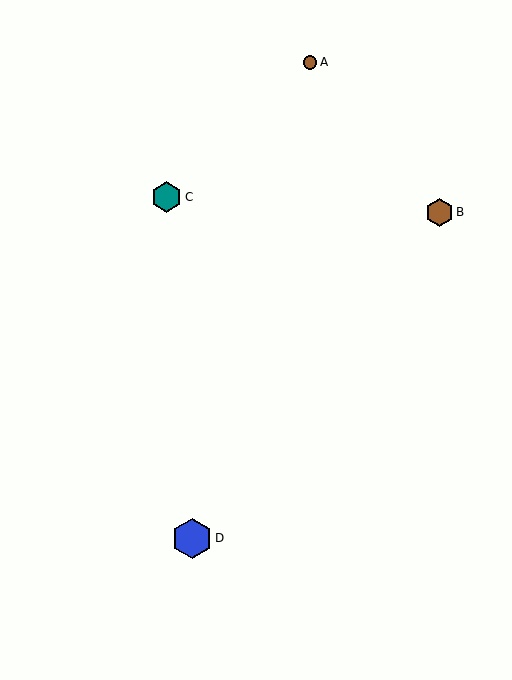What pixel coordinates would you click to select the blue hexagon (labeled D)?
Click at (192, 538) to select the blue hexagon D.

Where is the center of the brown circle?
The center of the brown circle is at (310, 62).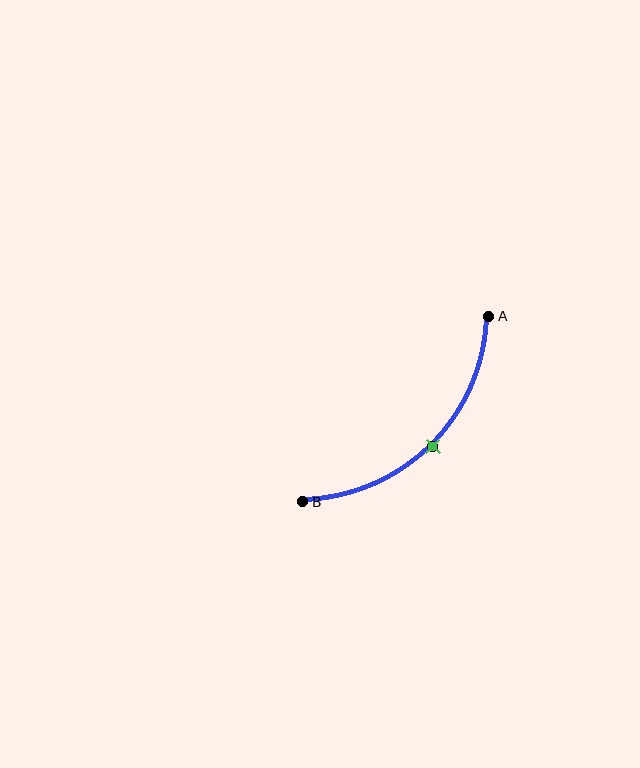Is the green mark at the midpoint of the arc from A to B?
Yes. The green mark lies on the arc at equal arc-length from both A and B — it is the arc midpoint.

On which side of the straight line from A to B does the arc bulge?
The arc bulges below and to the right of the straight line connecting A and B.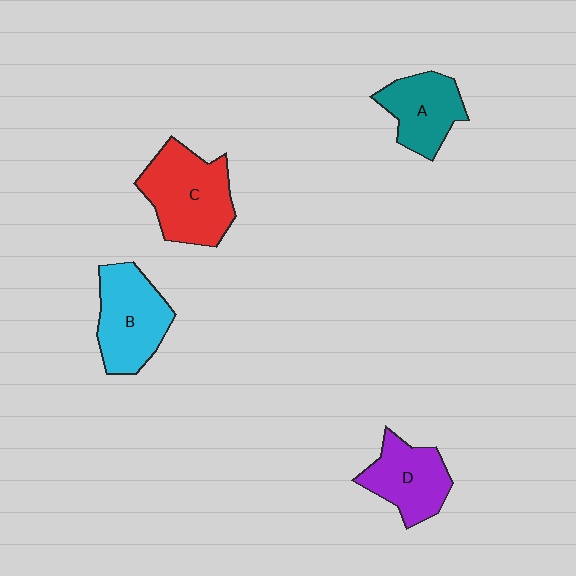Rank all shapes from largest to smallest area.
From largest to smallest: C (red), B (cyan), D (purple), A (teal).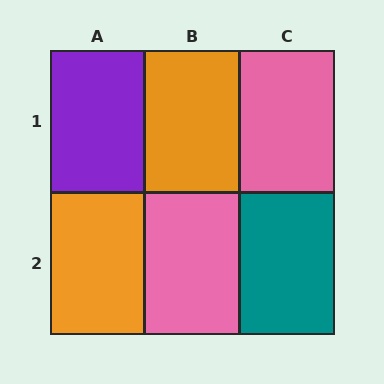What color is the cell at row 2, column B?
Pink.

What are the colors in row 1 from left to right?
Purple, orange, pink.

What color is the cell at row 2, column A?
Orange.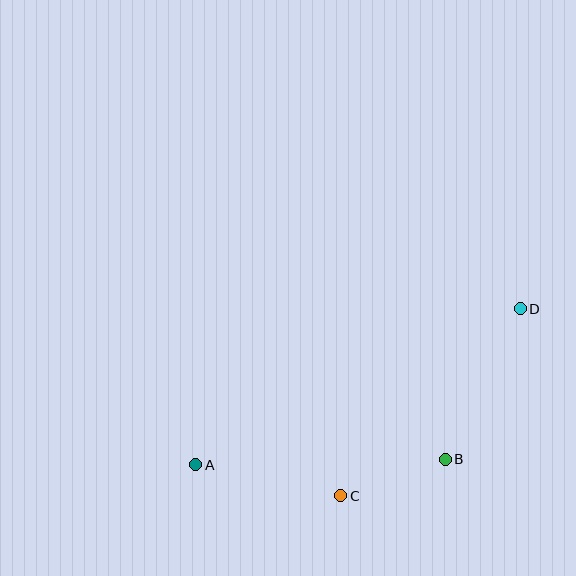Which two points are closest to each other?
Points B and C are closest to each other.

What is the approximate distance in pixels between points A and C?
The distance between A and C is approximately 148 pixels.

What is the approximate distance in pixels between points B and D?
The distance between B and D is approximately 168 pixels.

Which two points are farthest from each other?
Points A and D are farthest from each other.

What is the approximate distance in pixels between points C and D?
The distance between C and D is approximately 259 pixels.